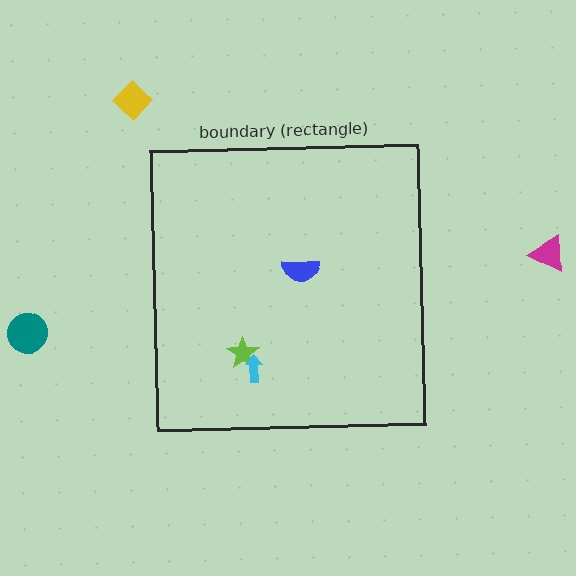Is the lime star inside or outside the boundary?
Inside.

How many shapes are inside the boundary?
3 inside, 3 outside.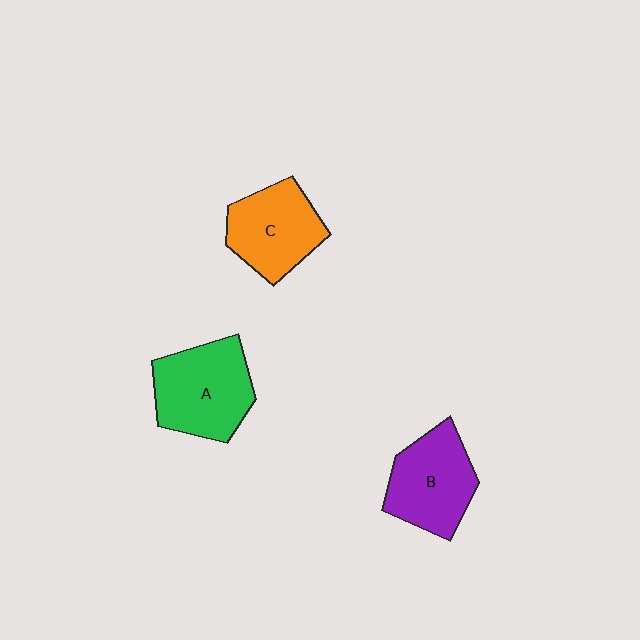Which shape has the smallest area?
Shape C (orange).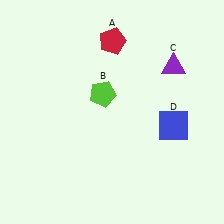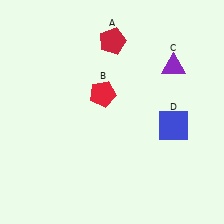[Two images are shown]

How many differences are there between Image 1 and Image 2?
There is 1 difference between the two images.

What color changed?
The pentagon (B) changed from lime in Image 1 to red in Image 2.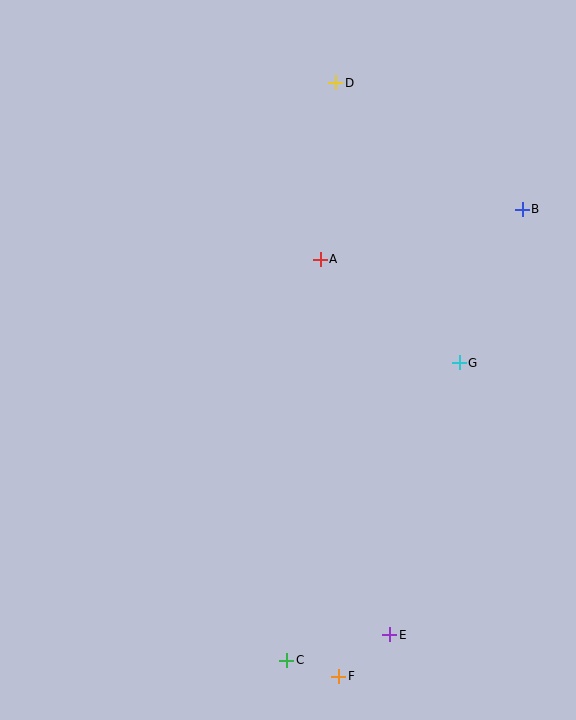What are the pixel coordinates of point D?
Point D is at (336, 83).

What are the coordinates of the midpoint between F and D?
The midpoint between F and D is at (337, 380).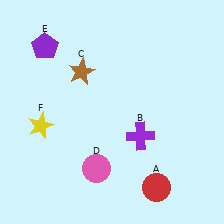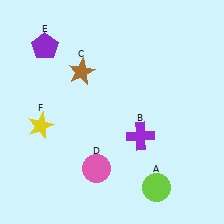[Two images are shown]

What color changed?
The circle (A) changed from red in Image 1 to lime in Image 2.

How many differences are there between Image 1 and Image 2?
There is 1 difference between the two images.